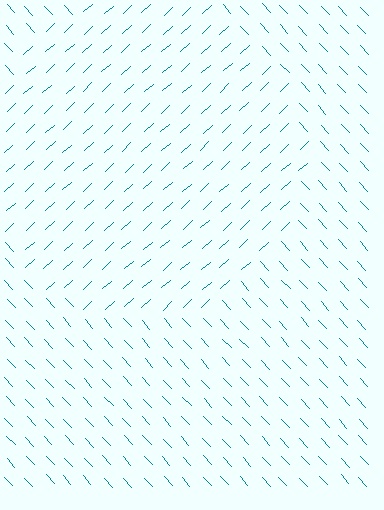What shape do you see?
I see a circle.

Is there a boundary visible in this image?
Yes, there is a texture boundary formed by a change in line orientation.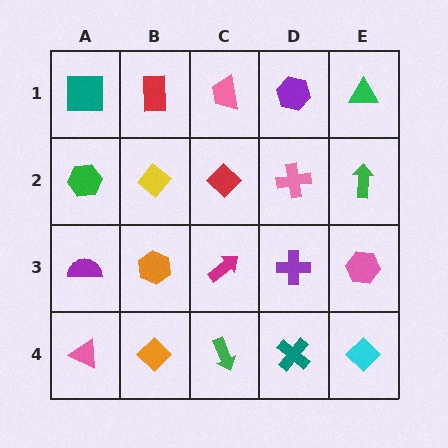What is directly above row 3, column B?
A yellow diamond.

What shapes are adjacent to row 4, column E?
A pink hexagon (row 3, column E), a teal cross (row 4, column D).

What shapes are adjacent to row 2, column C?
A pink trapezoid (row 1, column C), a magenta arrow (row 3, column C), a yellow diamond (row 2, column B), a pink cross (row 2, column D).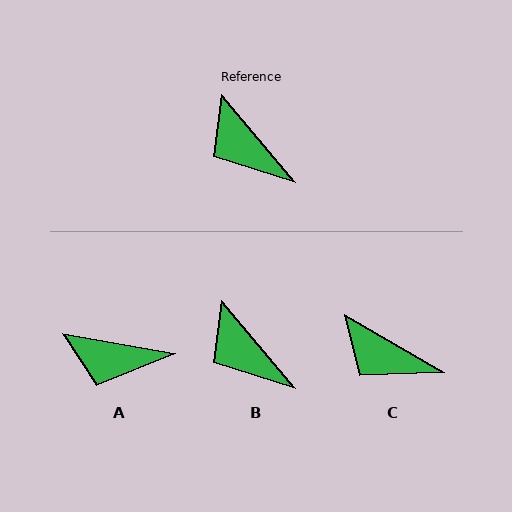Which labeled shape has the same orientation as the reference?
B.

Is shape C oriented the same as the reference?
No, it is off by about 20 degrees.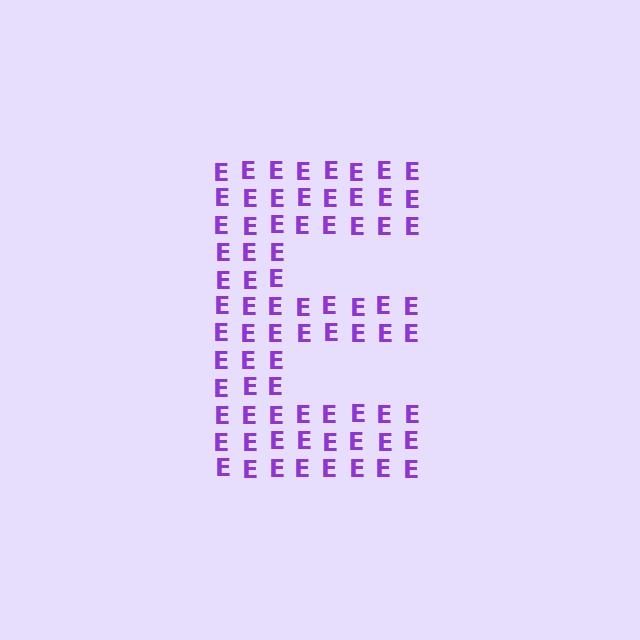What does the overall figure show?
The overall figure shows the letter E.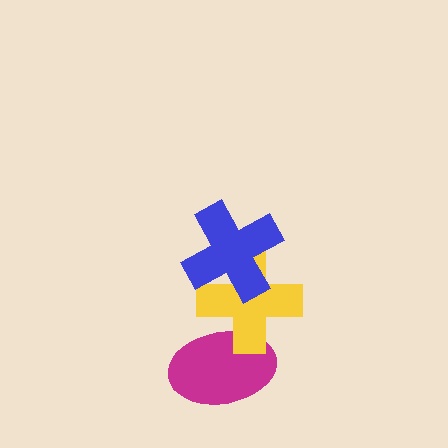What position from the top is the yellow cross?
The yellow cross is 2nd from the top.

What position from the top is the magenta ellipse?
The magenta ellipse is 3rd from the top.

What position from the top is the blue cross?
The blue cross is 1st from the top.